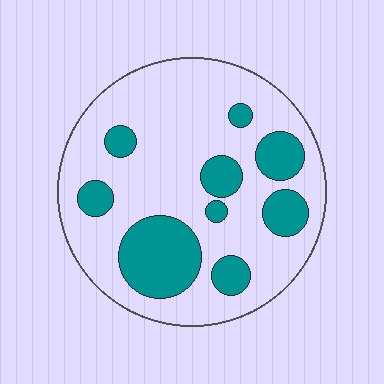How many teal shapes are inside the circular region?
9.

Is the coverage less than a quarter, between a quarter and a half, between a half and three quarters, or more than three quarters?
Between a quarter and a half.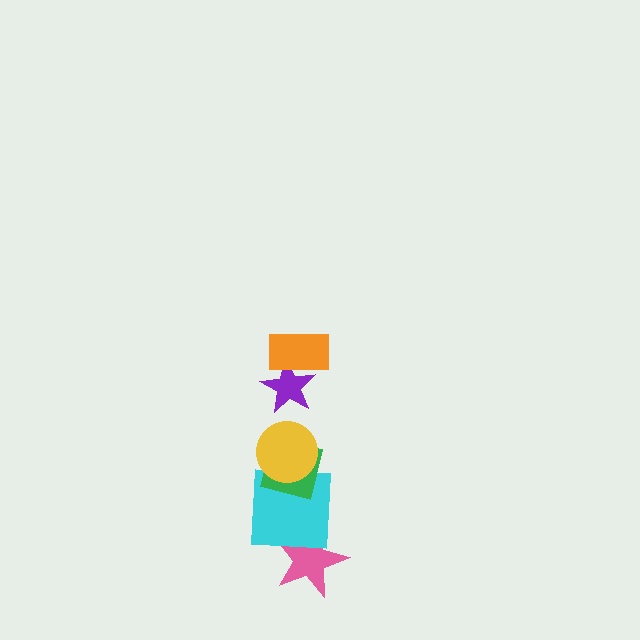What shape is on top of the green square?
The yellow circle is on top of the green square.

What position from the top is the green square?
The green square is 4th from the top.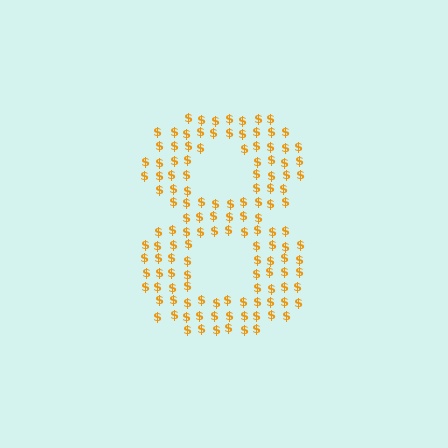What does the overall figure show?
The overall figure shows the digit 8.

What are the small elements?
The small elements are dollar signs.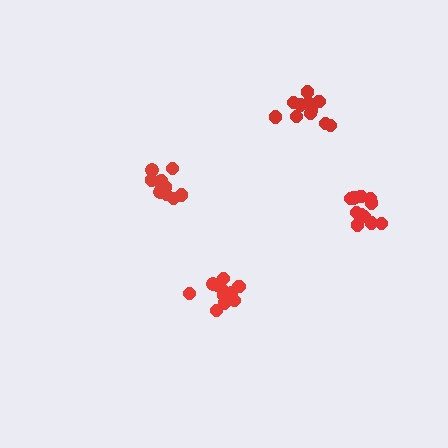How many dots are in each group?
Group 1: 12 dots, Group 2: 11 dots, Group 3: 11 dots, Group 4: 12 dots (46 total).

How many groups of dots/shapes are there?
There are 4 groups.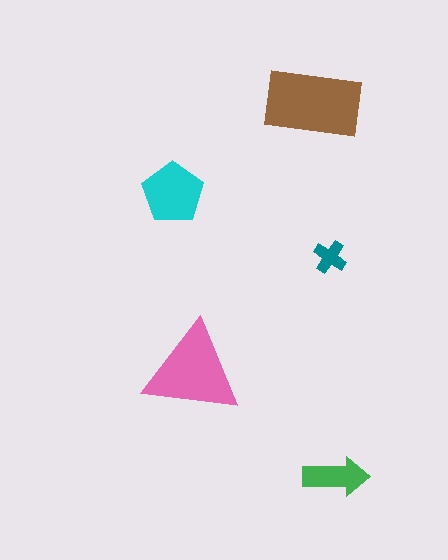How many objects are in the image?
There are 5 objects in the image.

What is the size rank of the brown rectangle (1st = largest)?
1st.